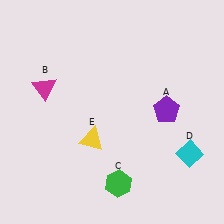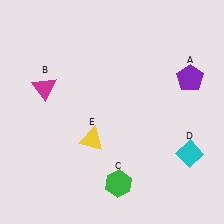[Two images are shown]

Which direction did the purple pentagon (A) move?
The purple pentagon (A) moved up.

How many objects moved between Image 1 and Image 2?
1 object moved between the two images.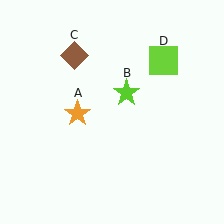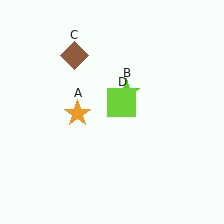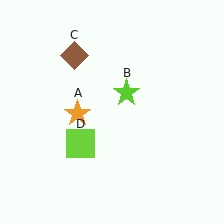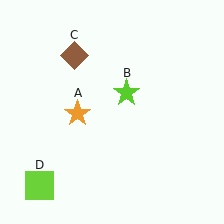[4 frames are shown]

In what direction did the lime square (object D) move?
The lime square (object D) moved down and to the left.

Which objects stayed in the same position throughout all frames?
Orange star (object A) and lime star (object B) and brown diamond (object C) remained stationary.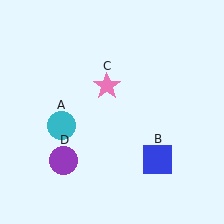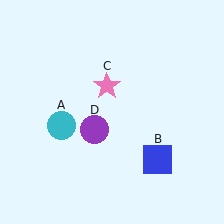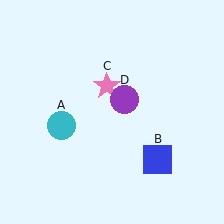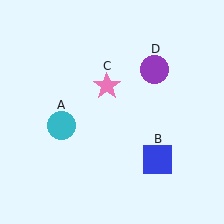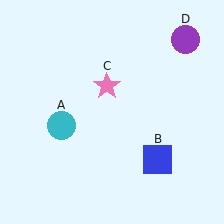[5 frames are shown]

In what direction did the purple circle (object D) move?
The purple circle (object D) moved up and to the right.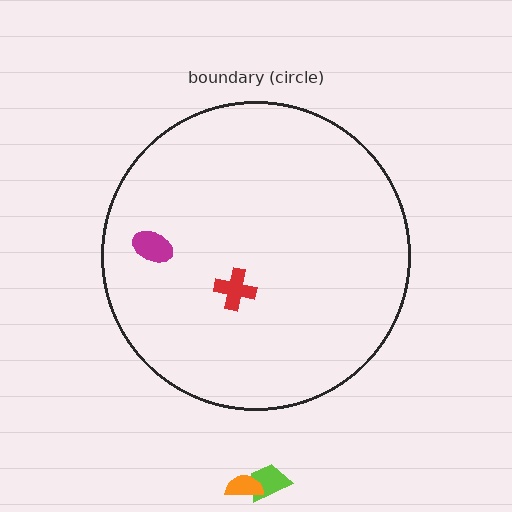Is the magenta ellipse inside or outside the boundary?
Inside.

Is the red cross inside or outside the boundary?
Inside.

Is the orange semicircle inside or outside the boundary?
Outside.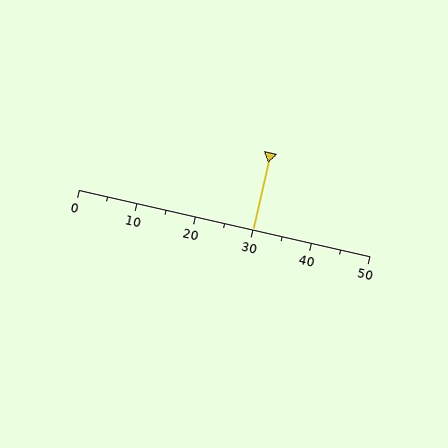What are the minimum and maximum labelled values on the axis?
The axis runs from 0 to 50.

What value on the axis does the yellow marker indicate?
The marker indicates approximately 30.